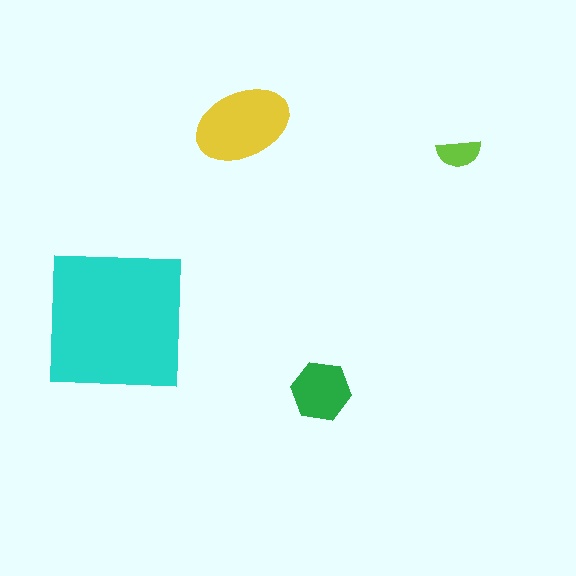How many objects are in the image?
There are 4 objects in the image.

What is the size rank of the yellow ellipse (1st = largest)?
2nd.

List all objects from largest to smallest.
The cyan square, the yellow ellipse, the green hexagon, the lime semicircle.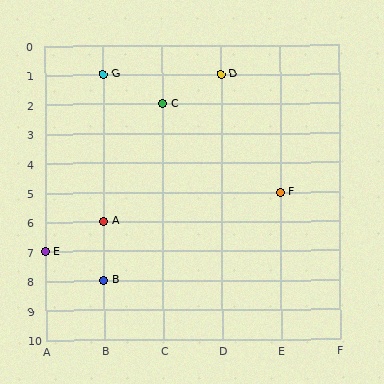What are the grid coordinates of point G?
Point G is at grid coordinates (B, 1).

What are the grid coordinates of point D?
Point D is at grid coordinates (D, 1).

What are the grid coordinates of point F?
Point F is at grid coordinates (E, 5).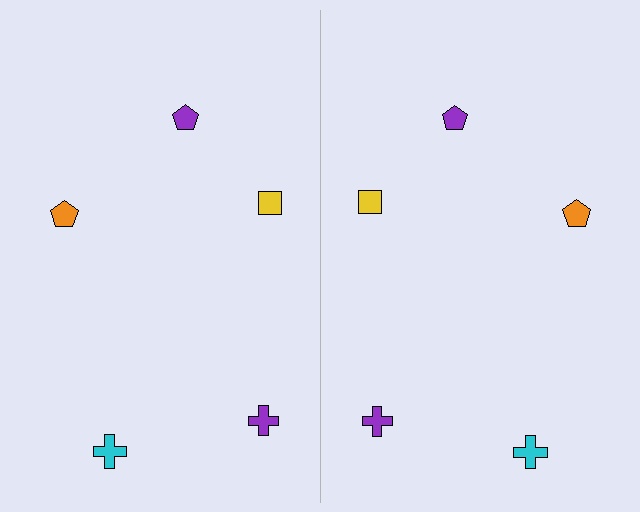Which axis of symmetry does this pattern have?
The pattern has a vertical axis of symmetry running through the center of the image.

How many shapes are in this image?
There are 10 shapes in this image.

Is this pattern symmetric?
Yes, this pattern has bilateral (reflection) symmetry.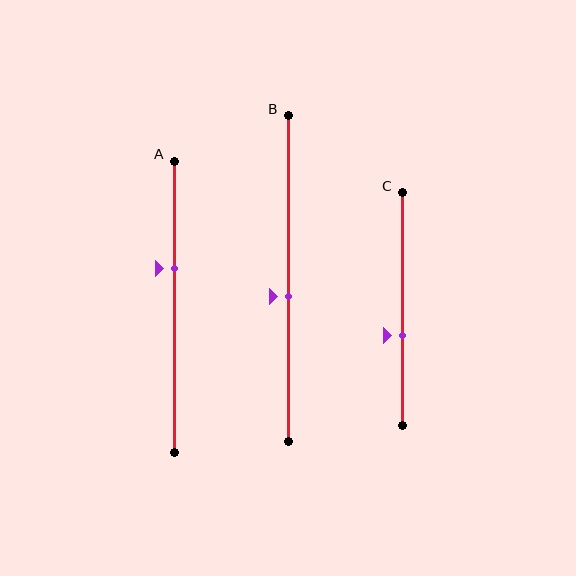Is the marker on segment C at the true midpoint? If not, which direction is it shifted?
No, the marker on segment C is shifted downward by about 11% of the segment length.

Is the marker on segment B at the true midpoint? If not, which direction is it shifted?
No, the marker on segment B is shifted downward by about 5% of the segment length.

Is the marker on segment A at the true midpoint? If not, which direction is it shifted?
No, the marker on segment A is shifted upward by about 13% of the segment length.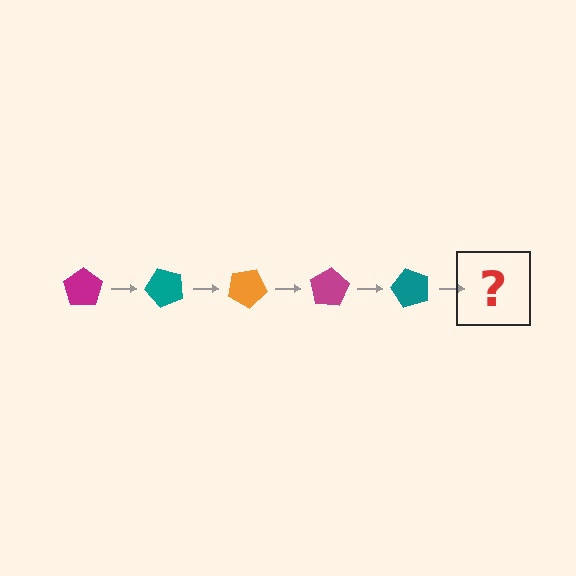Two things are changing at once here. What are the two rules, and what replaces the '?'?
The two rules are that it rotates 50 degrees each step and the color cycles through magenta, teal, and orange. The '?' should be an orange pentagon, rotated 250 degrees from the start.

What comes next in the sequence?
The next element should be an orange pentagon, rotated 250 degrees from the start.